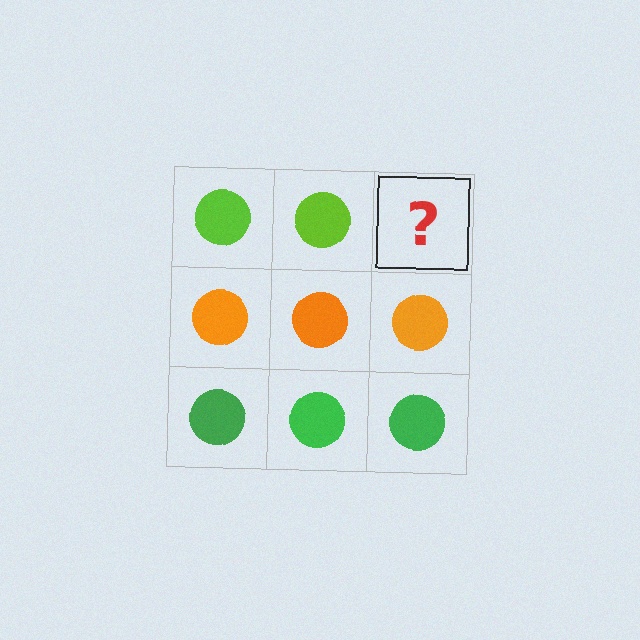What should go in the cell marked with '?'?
The missing cell should contain a lime circle.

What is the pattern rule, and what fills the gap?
The rule is that each row has a consistent color. The gap should be filled with a lime circle.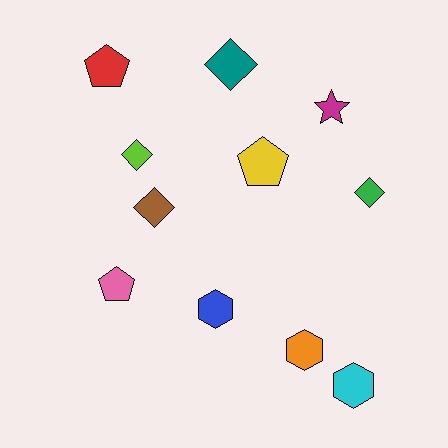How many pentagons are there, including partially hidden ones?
There are 3 pentagons.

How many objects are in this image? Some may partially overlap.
There are 11 objects.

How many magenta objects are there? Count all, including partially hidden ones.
There is 1 magenta object.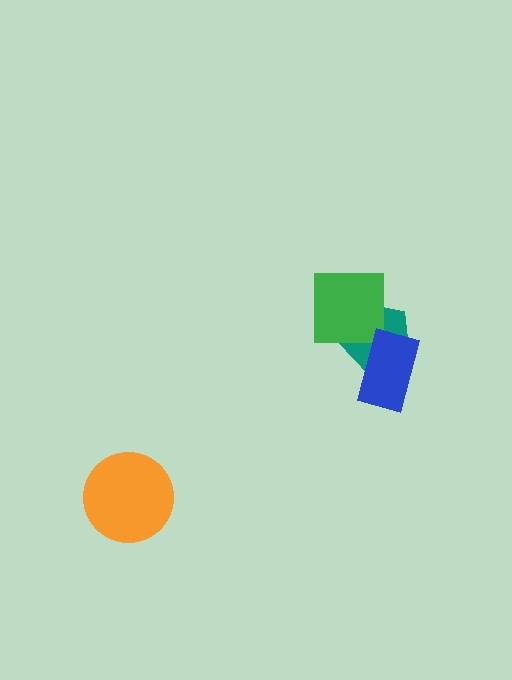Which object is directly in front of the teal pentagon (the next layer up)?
The green square is directly in front of the teal pentagon.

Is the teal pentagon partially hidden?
Yes, it is partially covered by another shape.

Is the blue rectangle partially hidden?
No, no other shape covers it.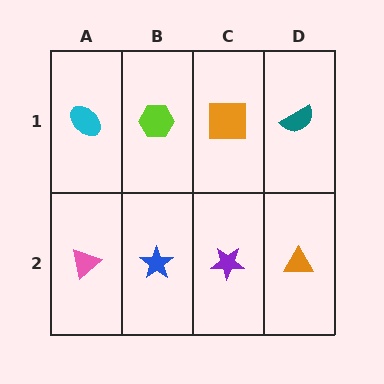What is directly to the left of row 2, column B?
A pink triangle.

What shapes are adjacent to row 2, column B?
A lime hexagon (row 1, column B), a pink triangle (row 2, column A), a purple star (row 2, column C).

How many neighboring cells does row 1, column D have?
2.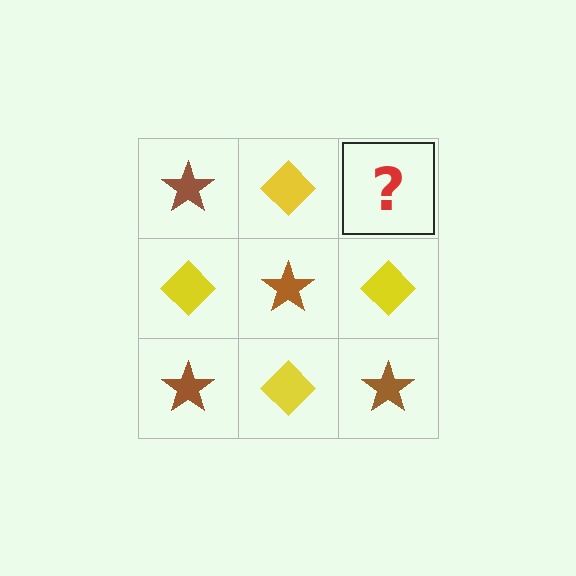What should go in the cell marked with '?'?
The missing cell should contain a brown star.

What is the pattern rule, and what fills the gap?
The rule is that it alternates brown star and yellow diamond in a checkerboard pattern. The gap should be filled with a brown star.